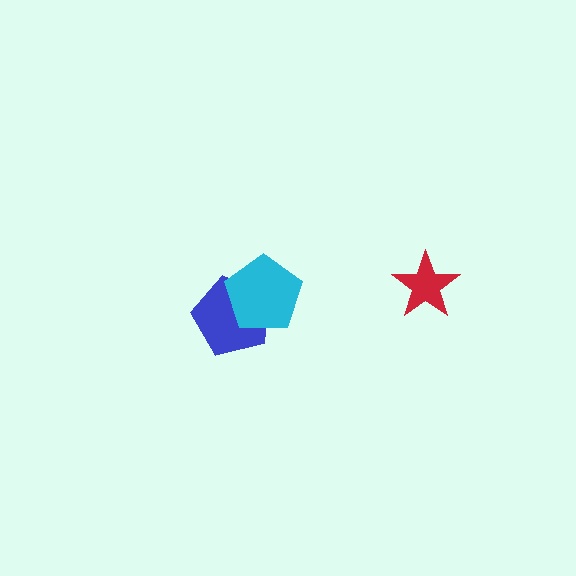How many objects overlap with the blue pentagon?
1 object overlaps with the blue pentagon.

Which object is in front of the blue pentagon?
The cyan pentagon is in front of the blue pentagon.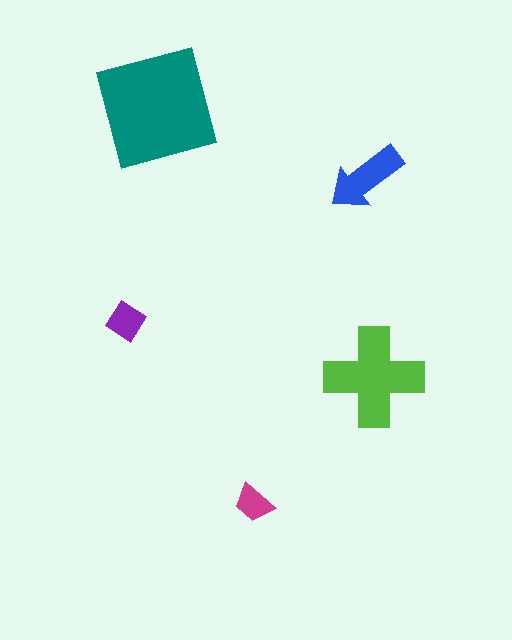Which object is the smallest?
The magenta trapezoid.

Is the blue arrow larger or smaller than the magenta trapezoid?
Larger.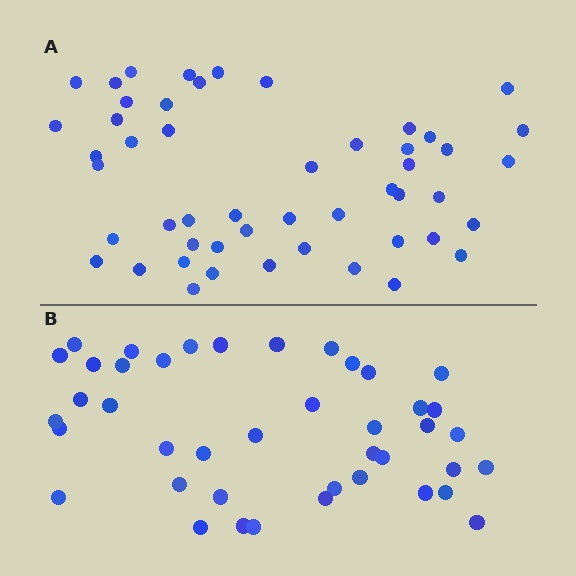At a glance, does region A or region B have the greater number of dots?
Region A (the top region) has more dots.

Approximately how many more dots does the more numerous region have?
Region A has roughly 8 or so more dots than region B.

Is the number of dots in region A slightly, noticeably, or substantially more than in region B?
Region A has only slightly more — the two regions are fairly close. The ratio is roughly 1.2 to 1.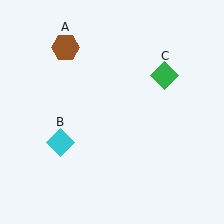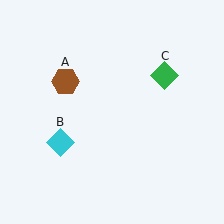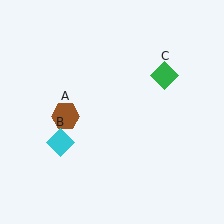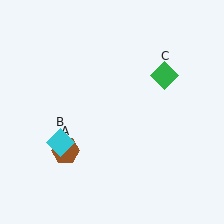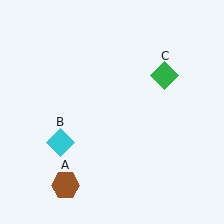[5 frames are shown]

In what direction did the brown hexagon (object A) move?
The brown hexagon (object A) moved down.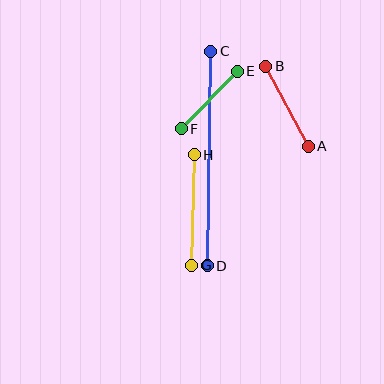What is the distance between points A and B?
The distance is approximately 91 pixels.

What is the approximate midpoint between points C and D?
The midpoint is at approximately (209, 159) pixels.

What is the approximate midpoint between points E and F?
The midpoint is at approximately (209, 100) pixels.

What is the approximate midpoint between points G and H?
The midpoint is at approximately (193, 210) pixels.